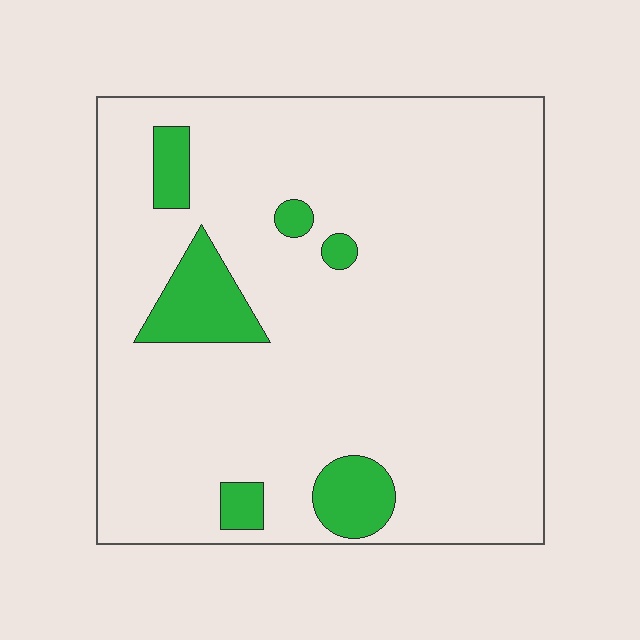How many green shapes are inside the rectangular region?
6.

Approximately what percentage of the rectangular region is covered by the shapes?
Approximately 10%.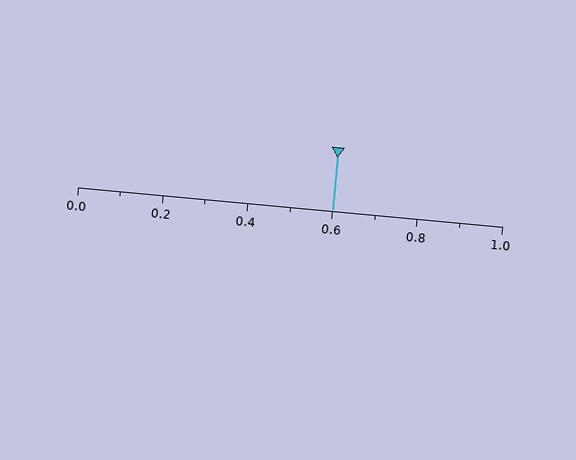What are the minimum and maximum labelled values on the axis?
The axis runs from 0.0 to 1.0.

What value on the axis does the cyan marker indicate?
The marker indicates approximately 0.6.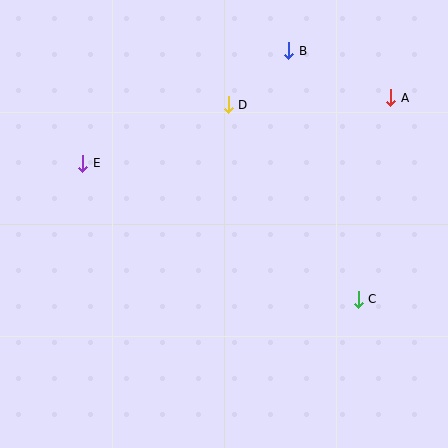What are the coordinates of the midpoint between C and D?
The midpoint between C and D is at (293, 202).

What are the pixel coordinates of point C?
Point C is at (358, 299).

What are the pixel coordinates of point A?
Point A is at (391, 98).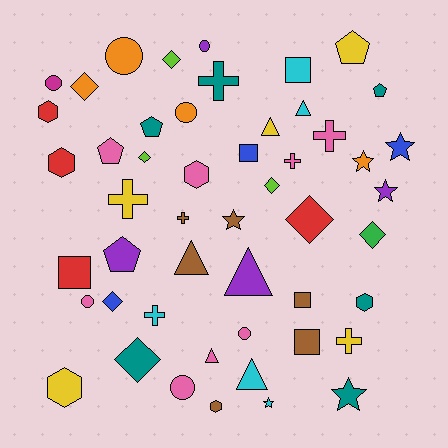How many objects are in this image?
There are 50 objects.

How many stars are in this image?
There are 6 stars.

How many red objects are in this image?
There are 4 red objects.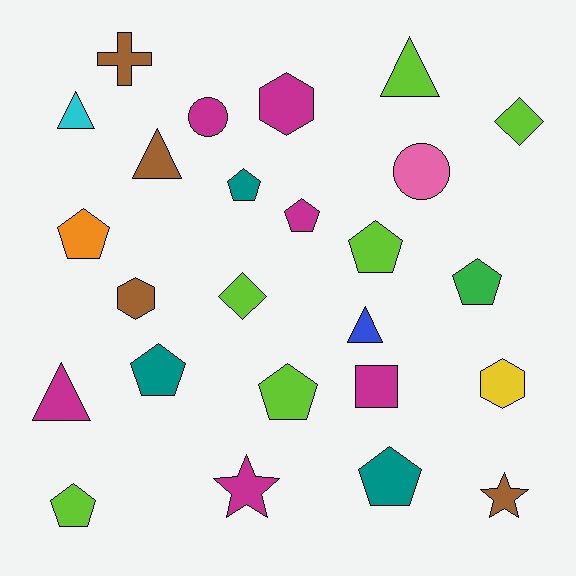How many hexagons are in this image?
There are 3 hexagons.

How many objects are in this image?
There are 25 objects.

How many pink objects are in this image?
There is 1 pink object.